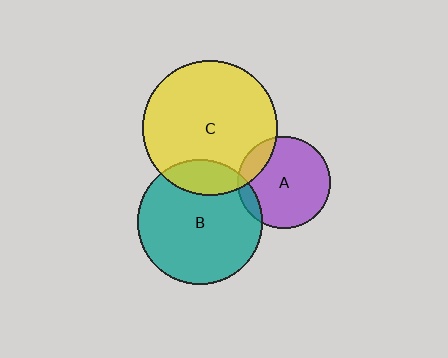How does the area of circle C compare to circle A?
Approximately 2.1 times.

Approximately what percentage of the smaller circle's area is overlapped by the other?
Approximately 10%.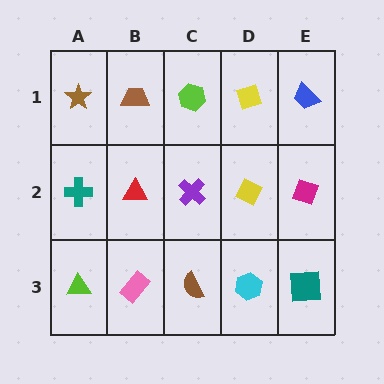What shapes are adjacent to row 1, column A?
A teal cross (row 2, column A), a brown trapezoid (row 1, column B).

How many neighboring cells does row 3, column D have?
3.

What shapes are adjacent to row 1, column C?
A purple cross (row 2, column C), a brown trapezoid (row 1, column B), a yellow diamond (row 1, column D).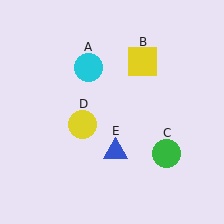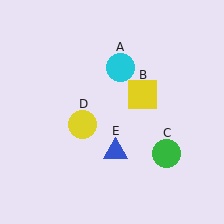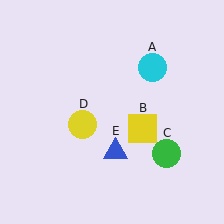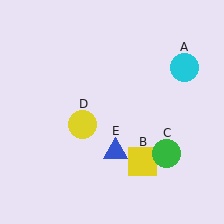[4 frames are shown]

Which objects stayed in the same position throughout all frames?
Green circle (object C) and yellow circle (object D) and blue triangle (object E) remained stationary.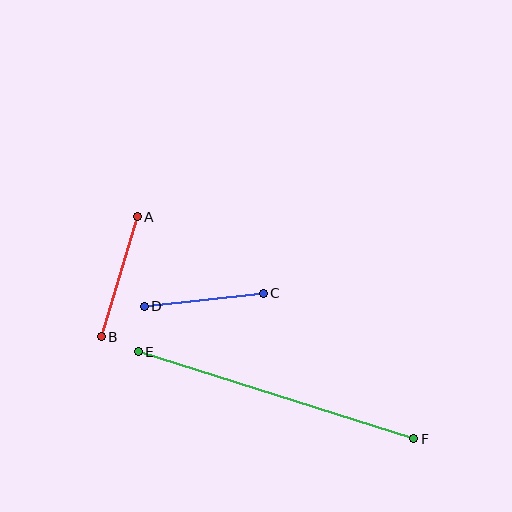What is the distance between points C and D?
The distance is approximately 120 pixels.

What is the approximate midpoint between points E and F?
The midpoint is at approximately (276, 395) pixels.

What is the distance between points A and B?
The distance is approximately 125 pixels.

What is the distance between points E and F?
The distance is approximately 289 pixels.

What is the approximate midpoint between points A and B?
The midpoint is at approximately (119, 277) pixels.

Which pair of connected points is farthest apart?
Points E and F are farthest apart.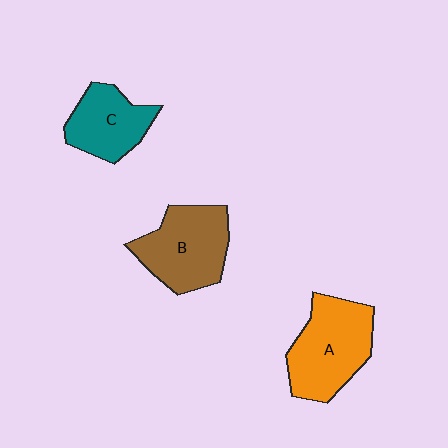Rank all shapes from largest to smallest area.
From largest to smallest: A (orange), B (brown), C (teal).